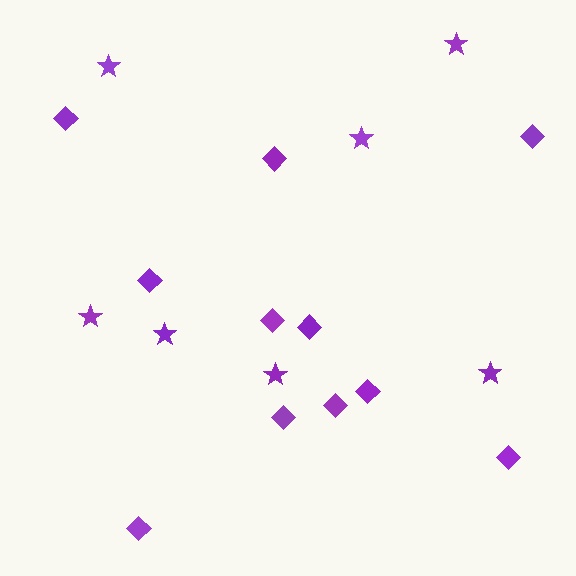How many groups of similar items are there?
There are 2 groups: one group of stars (7) and one group of diamonds (11).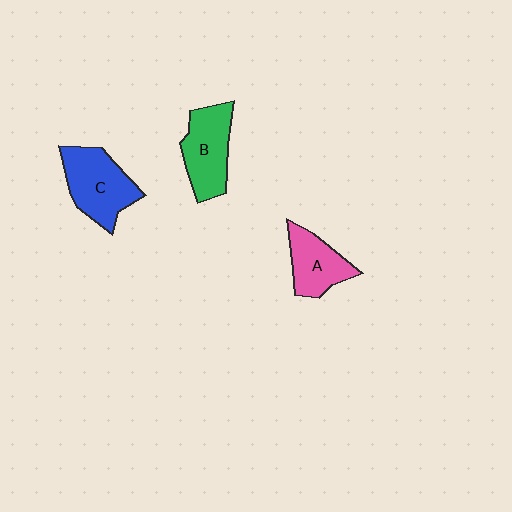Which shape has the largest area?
Shape C (blue).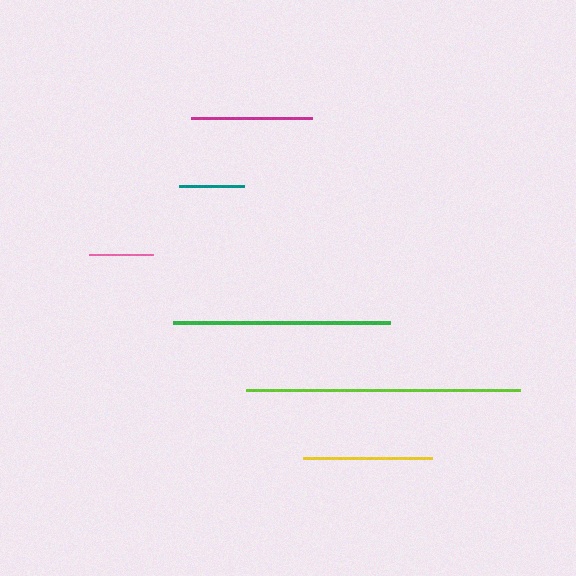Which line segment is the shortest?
The pink line is the shortest at approximately 64 pixels.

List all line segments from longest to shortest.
From longest to shortest: lime, green, yellow, magenta, teal, pink.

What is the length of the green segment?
The green segment is approximately 218 pixels long.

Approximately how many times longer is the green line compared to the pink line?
The green line is approximately 3.4 times the length of the pink line.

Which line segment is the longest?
The lime line is the longest at approximately 274 pixels.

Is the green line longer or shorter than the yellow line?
The green line is longer than the yellow line.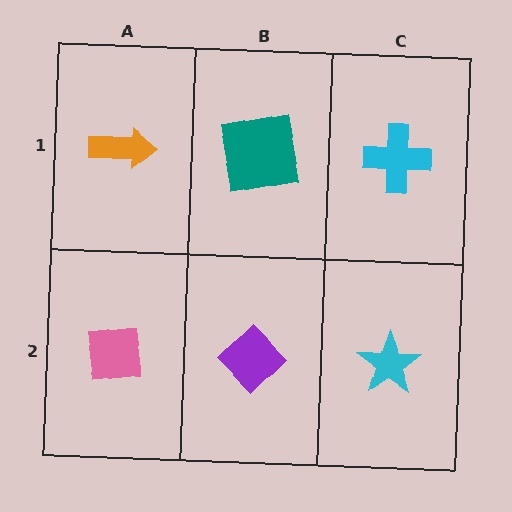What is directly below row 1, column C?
A cyan star.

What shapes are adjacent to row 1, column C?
A cyan star (row 2, column C), a teal square (row 1, column B).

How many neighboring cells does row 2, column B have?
3.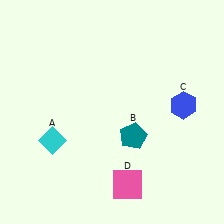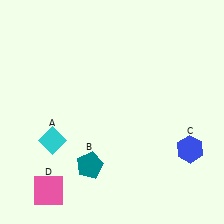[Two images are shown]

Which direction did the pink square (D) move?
The pink square (D) moved left.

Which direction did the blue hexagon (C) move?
The blue hexagon (C) moved down.